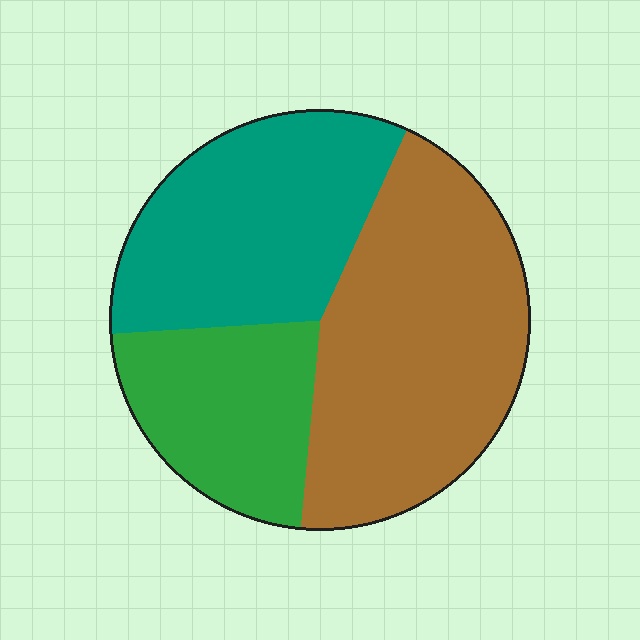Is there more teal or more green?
Teal.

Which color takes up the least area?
Green, at roughly 20%.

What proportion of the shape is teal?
Teal takes up about one third (1/3) of the shape.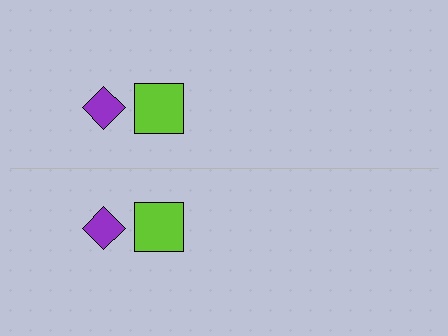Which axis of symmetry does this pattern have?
The pattern has a horizontal axis of symmetry running through the center of the image.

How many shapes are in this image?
There are 4 shapes in this image.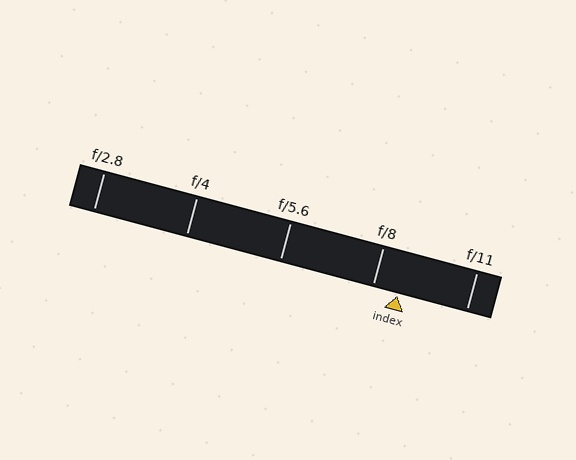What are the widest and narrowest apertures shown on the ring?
The widest aperture shown is f/2.8 and the narrowest is f/11.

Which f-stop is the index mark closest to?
The index mark is closest to f/8.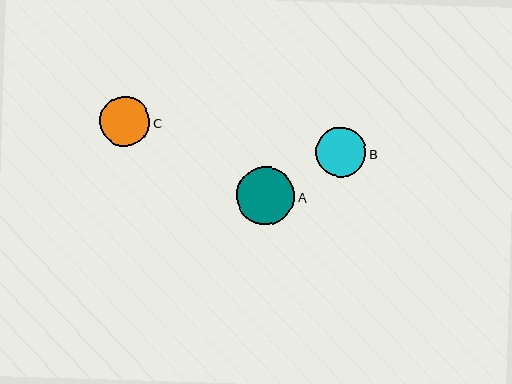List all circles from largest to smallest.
From largest to smallest: A, B, C.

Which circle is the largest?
Circle A is the largest with a size of approximately 58 pixels.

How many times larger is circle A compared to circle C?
Circle A is approximately 1.2 times the size of circle C.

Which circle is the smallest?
Circle C is the smallest with a size of approximately 50 pixels.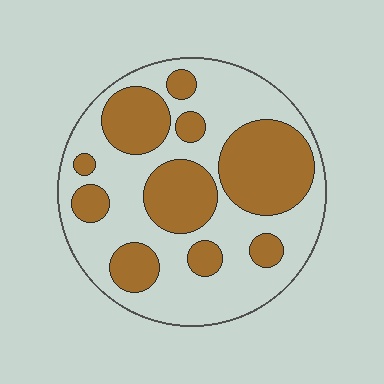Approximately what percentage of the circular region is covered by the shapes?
Approximately 40%.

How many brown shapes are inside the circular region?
10.